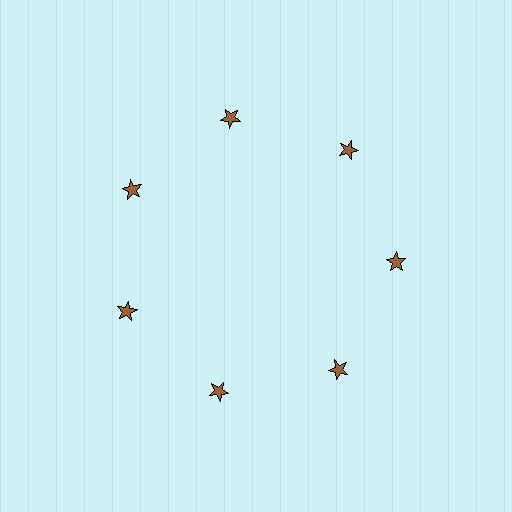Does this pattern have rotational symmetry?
Yes, this pattern has 7-fold rotational symmetry. It looks the same after rotating 51 degrees around the center.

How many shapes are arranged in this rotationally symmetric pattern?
There are 7 shapes, arranged in 7 groups of 1.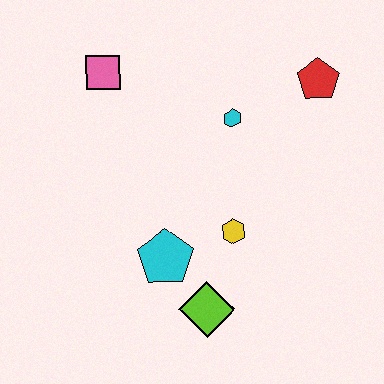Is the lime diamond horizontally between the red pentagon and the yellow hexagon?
No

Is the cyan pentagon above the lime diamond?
Yes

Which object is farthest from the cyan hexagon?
The lime diamond is farthest from the cyan hexagon.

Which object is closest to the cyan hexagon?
The red pentagon is closest to the cyan hexagon.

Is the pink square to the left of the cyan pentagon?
Yes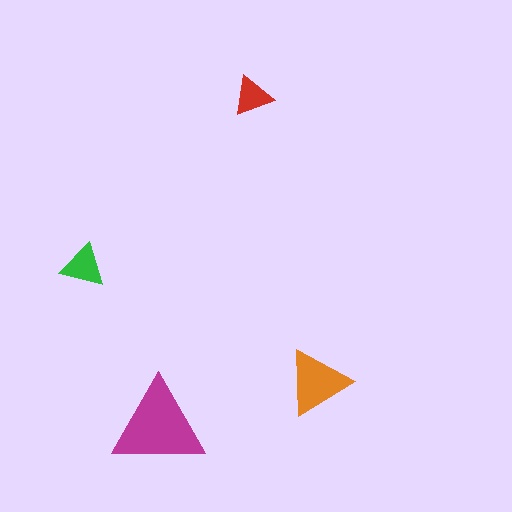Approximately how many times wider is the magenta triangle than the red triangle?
About 2.5 times wider.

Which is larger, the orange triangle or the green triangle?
The orange one.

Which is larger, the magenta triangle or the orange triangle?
The magenta one.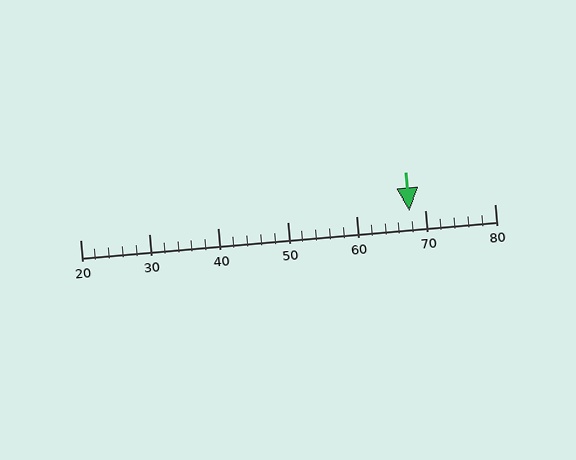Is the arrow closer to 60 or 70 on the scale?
The arrow is closer to 70.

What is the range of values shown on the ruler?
The ruler shows values from 20 to 80.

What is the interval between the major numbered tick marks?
The major tick marks are spaced 10 units apart.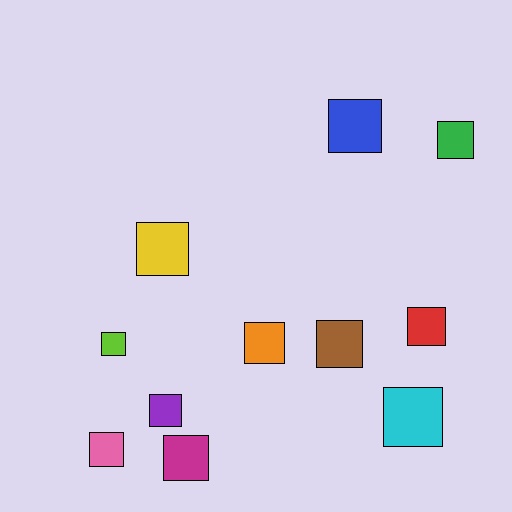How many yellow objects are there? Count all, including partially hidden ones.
There is 1 yellow object.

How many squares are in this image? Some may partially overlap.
There are 11 squares.